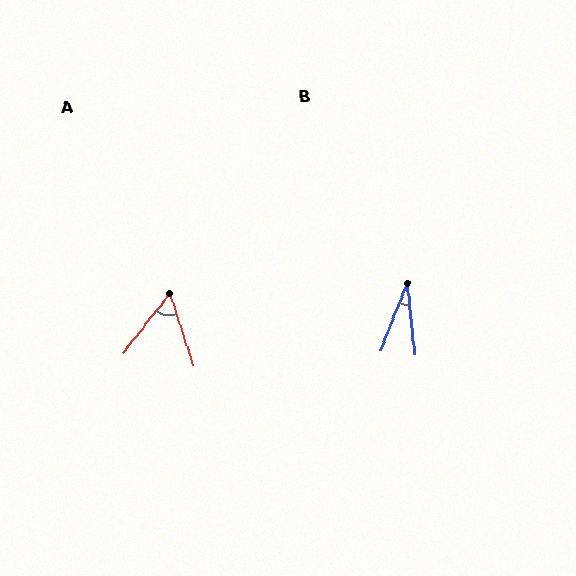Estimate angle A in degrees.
Approximately 56 degrees.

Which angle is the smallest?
B, at approximately 27 degrees.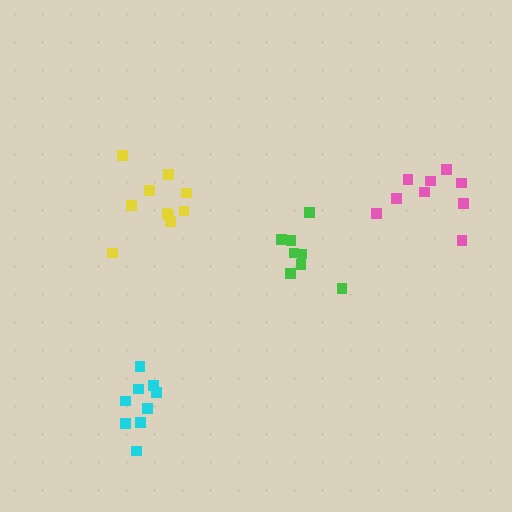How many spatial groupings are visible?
There are 4 spatial groupings.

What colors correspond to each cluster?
The clusters are colored: yellow, pink, cyan, green.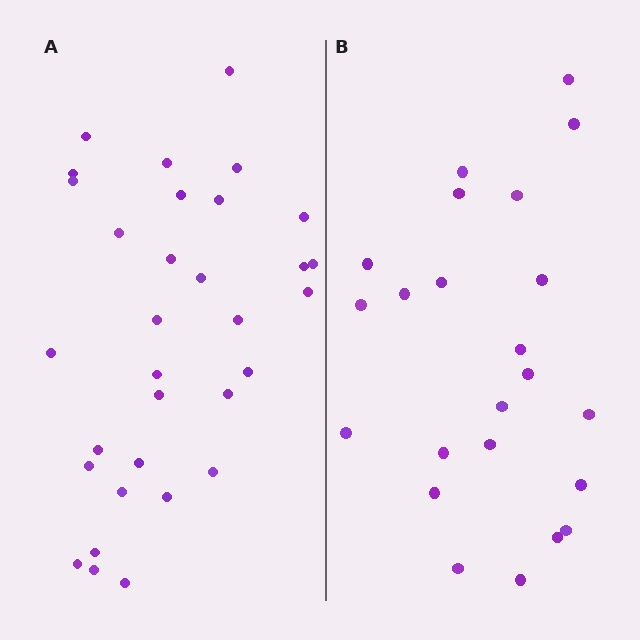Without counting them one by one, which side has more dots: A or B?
Region A (the left region) has more dots.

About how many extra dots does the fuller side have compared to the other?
Region A has roughly 8 or so more dots than region B.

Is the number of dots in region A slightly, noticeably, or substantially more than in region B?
Region A has noticeably more, but not dramatically so. The ratio is roughly 1.4 to 1.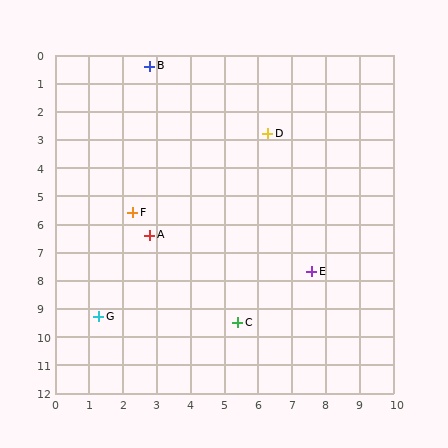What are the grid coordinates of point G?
Point G is at approximately (1.3, 9.3).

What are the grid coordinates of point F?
Point F is at approximately (2.3, 5.6).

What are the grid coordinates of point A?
Point A is at approximately (2.8, 6.4).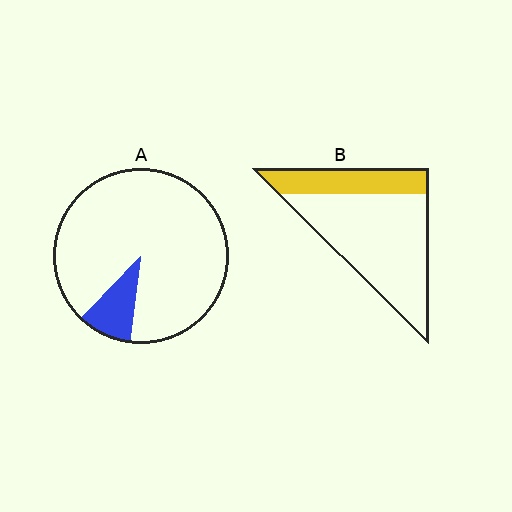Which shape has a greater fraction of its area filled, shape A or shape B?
Shape B.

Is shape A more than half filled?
No.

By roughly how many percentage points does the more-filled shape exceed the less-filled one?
By roughly 15 percentage points (B over A).